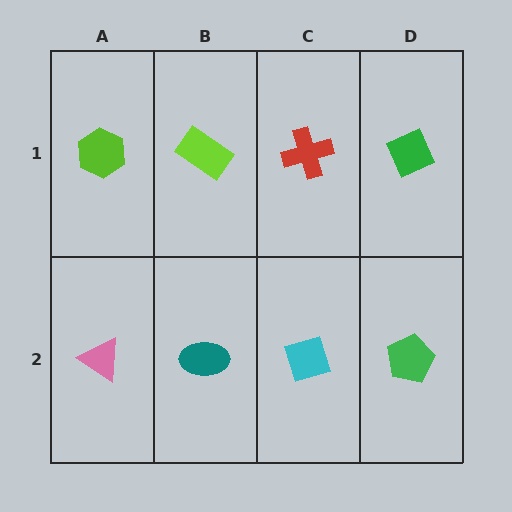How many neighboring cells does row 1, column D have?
2.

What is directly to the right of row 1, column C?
A green diamond.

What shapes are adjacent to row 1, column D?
A green pentagon (row 2, column D), a red cross (row 1, column C).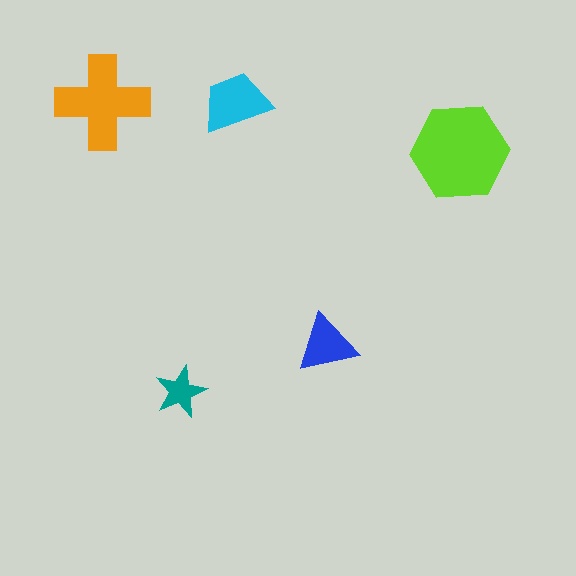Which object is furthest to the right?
The lime hexagon is rightmost.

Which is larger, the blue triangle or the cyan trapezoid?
The cyan trapezoid.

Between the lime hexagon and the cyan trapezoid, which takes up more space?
The lime hexagon.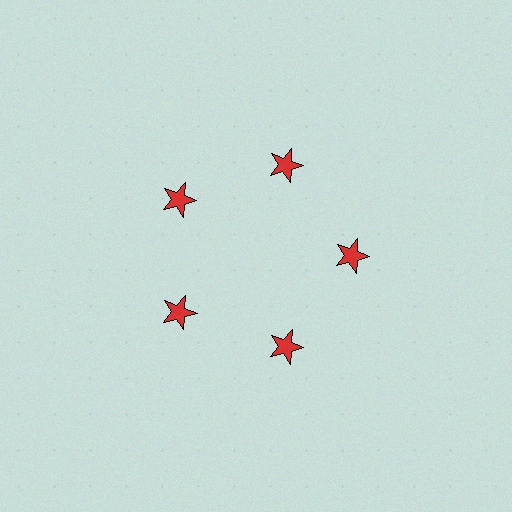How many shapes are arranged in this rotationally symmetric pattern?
There are 5 shapes, arranged in 5 groups of 1.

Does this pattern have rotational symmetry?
Yes, this pattern has 5-fold rotational symmetry. It looks the same after rotating 72 degrees around the center.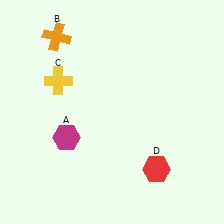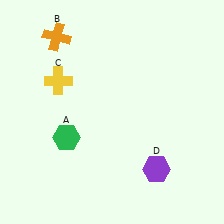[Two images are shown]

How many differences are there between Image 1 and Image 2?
There are 2 differences between the two images.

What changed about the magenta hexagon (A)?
In Image 1, A is magenta. In Image 2, it changed to green.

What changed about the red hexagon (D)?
In Image 1, D is red. In Image 2, it changed to purple.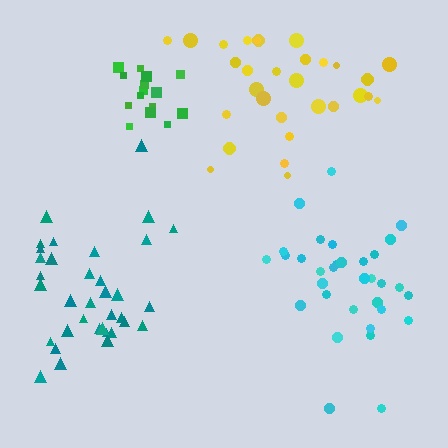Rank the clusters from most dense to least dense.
green, cyan, teal, yellow.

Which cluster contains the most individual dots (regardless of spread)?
Teal (35).